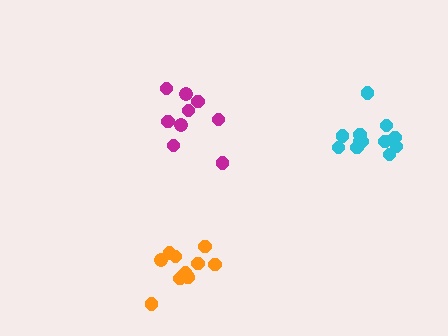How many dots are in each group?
Group 1: 9 dots, Group 2: 12 dots, Group 3: 12 dots (33 total).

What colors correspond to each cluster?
The clusters are colored: magenta, orange, cyan.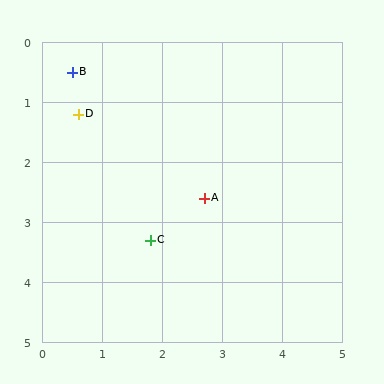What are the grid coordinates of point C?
Point C is at approximately (1.8, 3.3).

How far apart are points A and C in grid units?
Points A and C are about 1.1 grid units apart.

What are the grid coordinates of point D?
Point D is at approximately (0.6, 1.2).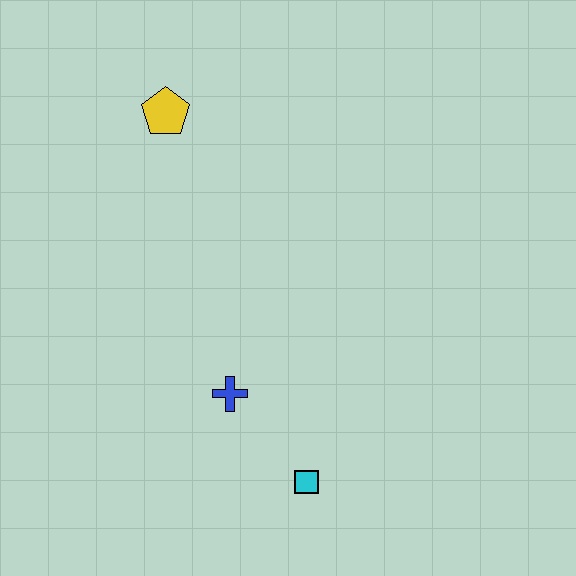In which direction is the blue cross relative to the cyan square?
The blue cross is above the cyan square.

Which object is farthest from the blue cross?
The yellow pentagon is farthest from the blue cross.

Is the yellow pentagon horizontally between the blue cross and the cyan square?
No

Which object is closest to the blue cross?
The cyan square is closest to the blue cross.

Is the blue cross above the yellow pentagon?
No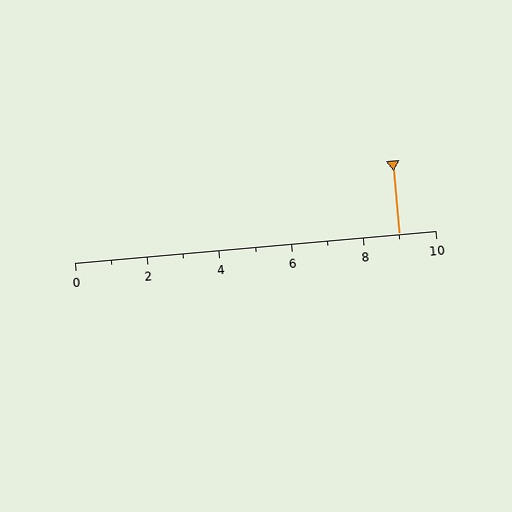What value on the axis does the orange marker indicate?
The marker indicates approximately 9.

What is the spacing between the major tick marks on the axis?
The major ticks are spaced 2 apart.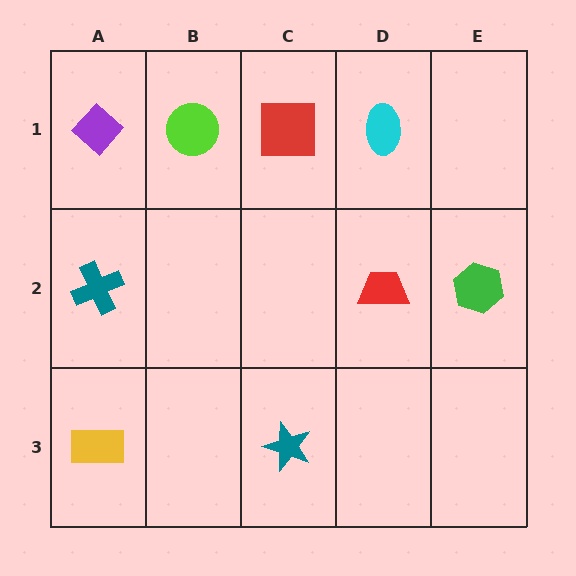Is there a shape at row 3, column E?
No, that cell is empty.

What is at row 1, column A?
A purple diamond.